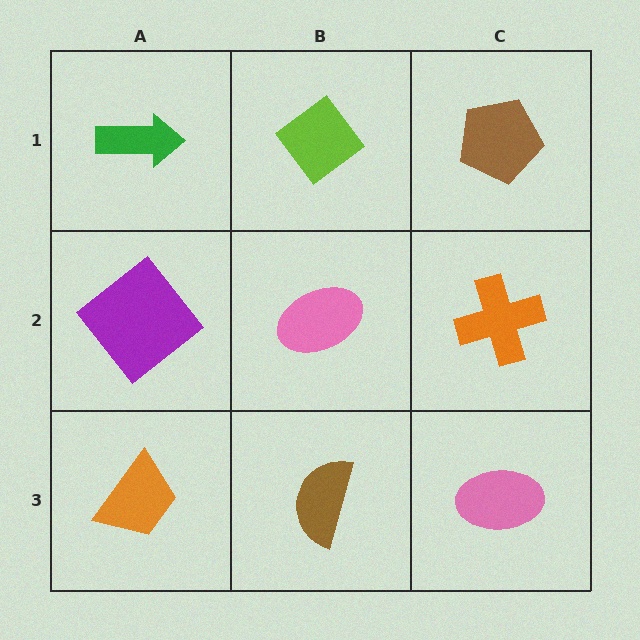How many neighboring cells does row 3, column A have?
2.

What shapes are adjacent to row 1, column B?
A pink ellipse (row 2, column B), a green arrow (row 1, column A), a brown pentagon (row 1, column C).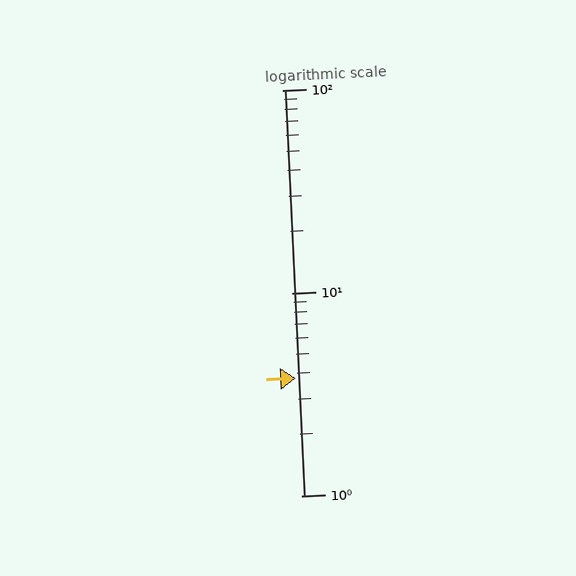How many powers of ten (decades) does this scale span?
The scale spans 2 decades, from 1 to 100.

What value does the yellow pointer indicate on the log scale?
The pointer indicates approximately 3.8.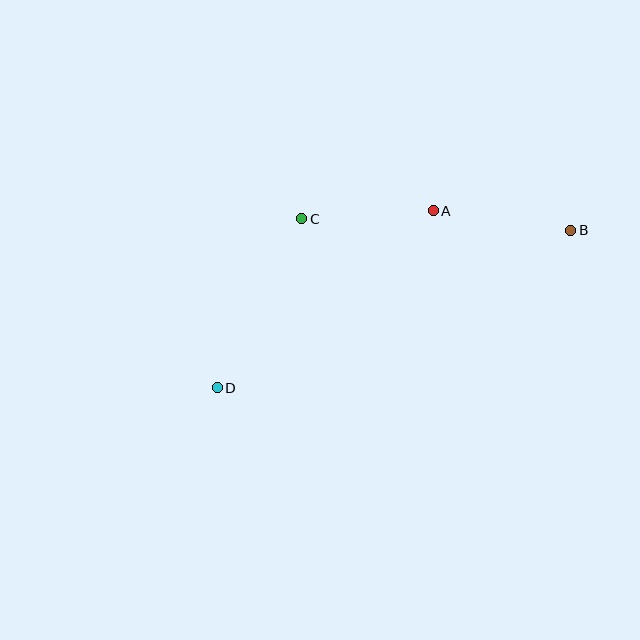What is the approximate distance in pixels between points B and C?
The distance between B and C is approximately 269 pixels.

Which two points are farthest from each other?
Points B and D are farthest from each other.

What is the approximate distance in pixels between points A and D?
The distance between A and D is approximately 279 pixels.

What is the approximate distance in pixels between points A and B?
The distance between A and B is approximately 139 pixels.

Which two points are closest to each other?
Points A and C are closest to each other.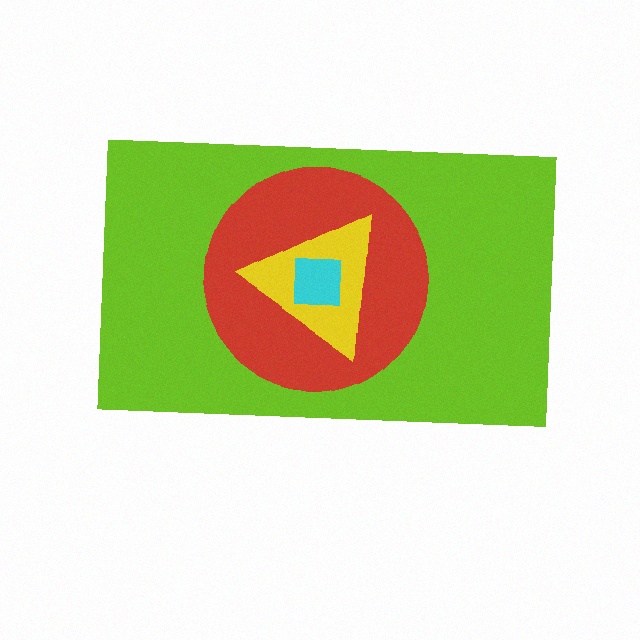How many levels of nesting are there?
4.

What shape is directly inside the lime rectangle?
The red circle.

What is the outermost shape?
The lime rectangle.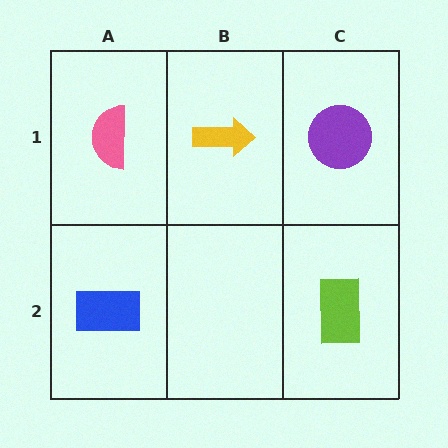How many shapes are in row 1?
3 shapes.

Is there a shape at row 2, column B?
No, that cell is empty.